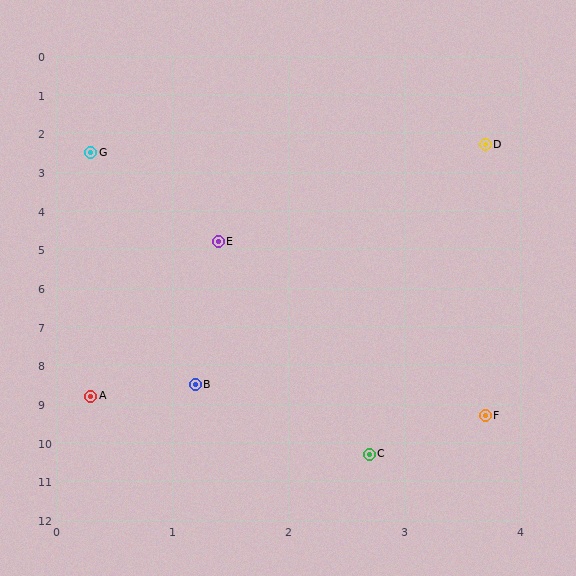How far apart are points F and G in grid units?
Points F and G are about 7.6 grid units apart.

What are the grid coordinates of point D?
Point D is at approximately (3.7, 2.3).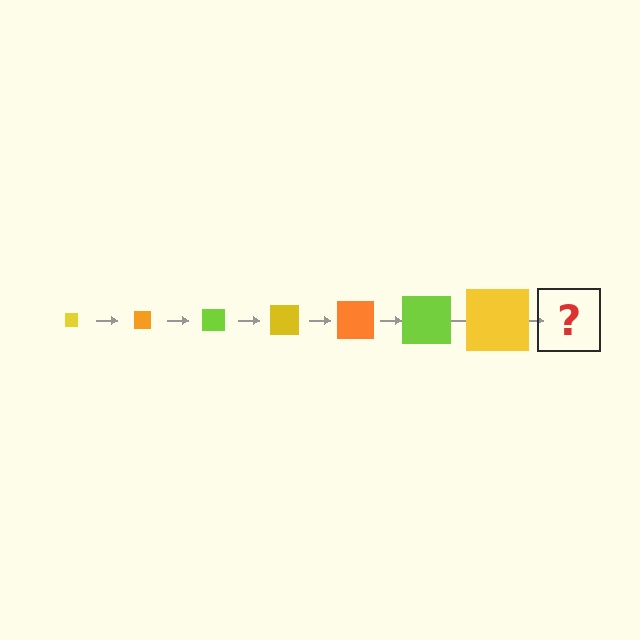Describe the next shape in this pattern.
It should be an orange square, larger than the previous one.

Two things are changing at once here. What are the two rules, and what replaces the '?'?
The two rules are that the square grows larger each step and the color cycles through yellow, orange, and lime. The '?' should be an orange square, larger than the previous one.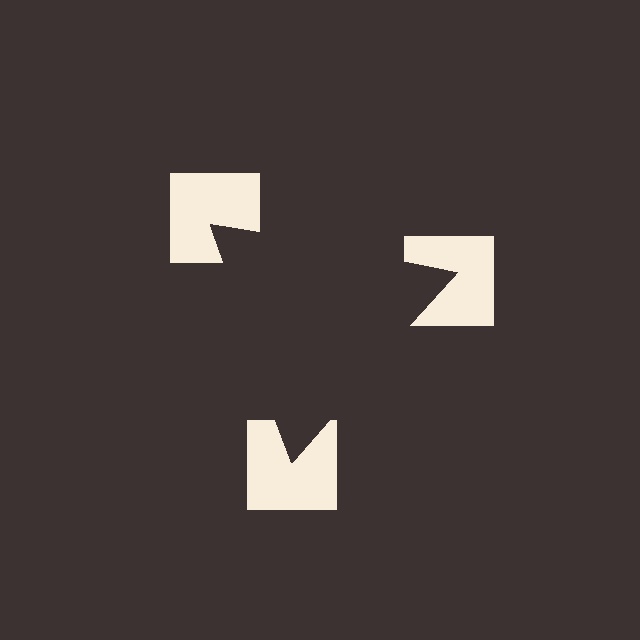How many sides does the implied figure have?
3 sides.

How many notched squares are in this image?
There are 3 — one at each vertex of the illusory triangle.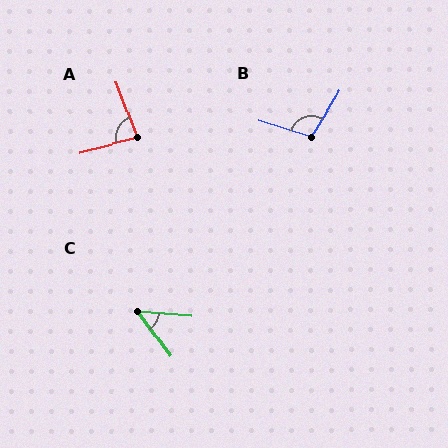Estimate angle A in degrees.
Approximately 83 degrees.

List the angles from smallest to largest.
C (49°), A (83°), B (104°).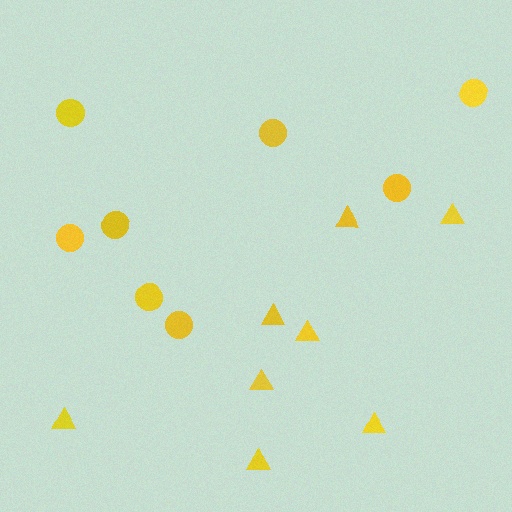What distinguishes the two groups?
There are 2 groups: one group of circles (8) and one group of triangles (8).